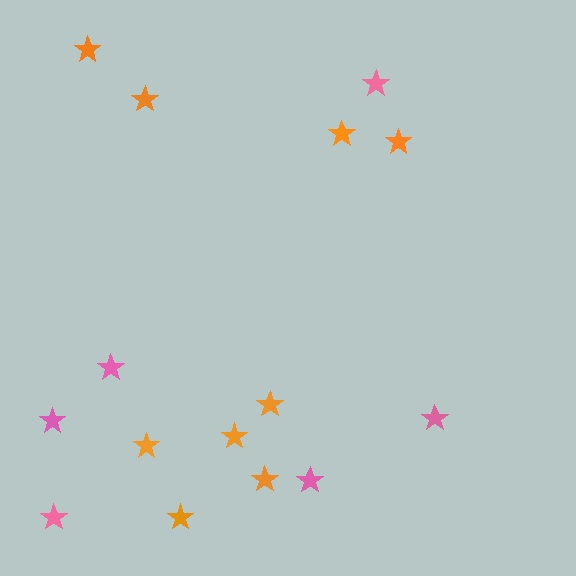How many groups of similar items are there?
There are 2 groups: one group of pink stars (6) and one group of orange stars (9).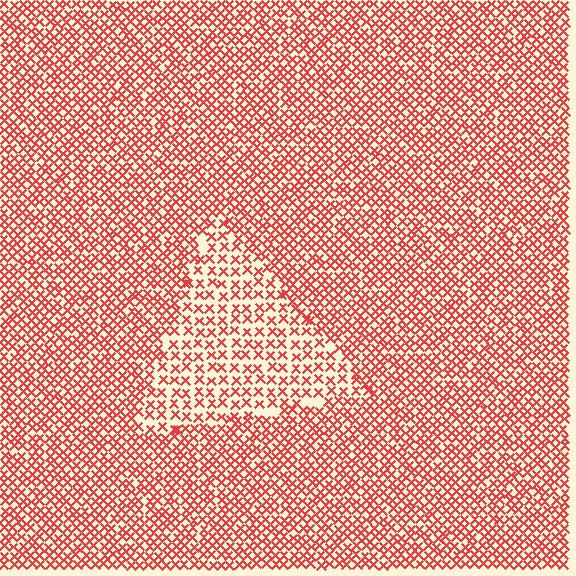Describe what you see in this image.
The image contains small red elements arranged at two different densities. A triangle-shaped region is visible where the elements are less densely packed than the surrounding area.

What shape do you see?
I see a triangle.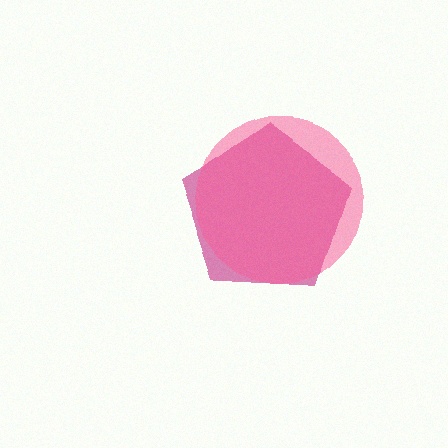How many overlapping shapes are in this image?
There are 2 overlapping shapes in the image.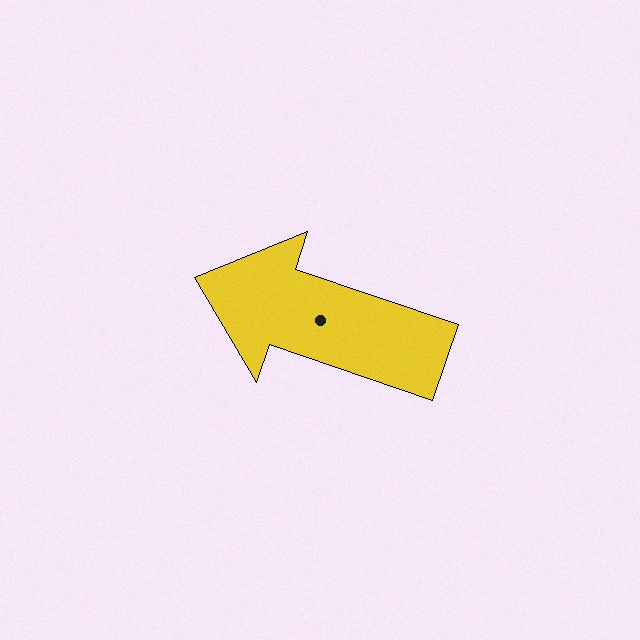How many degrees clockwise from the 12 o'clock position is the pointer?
Approximately 289 degrees.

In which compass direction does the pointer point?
West.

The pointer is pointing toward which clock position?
Roughly 10 o'clock.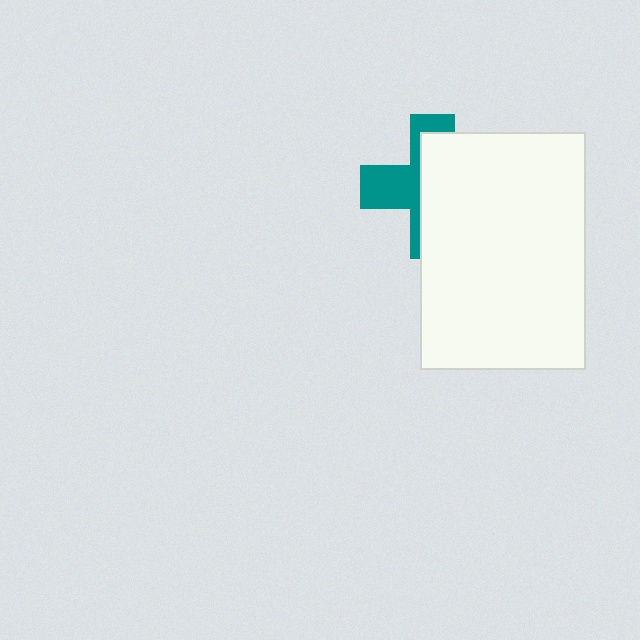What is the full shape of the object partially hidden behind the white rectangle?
The partially hidden object is a teal cross.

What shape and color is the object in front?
The object in front is a white rectangle.